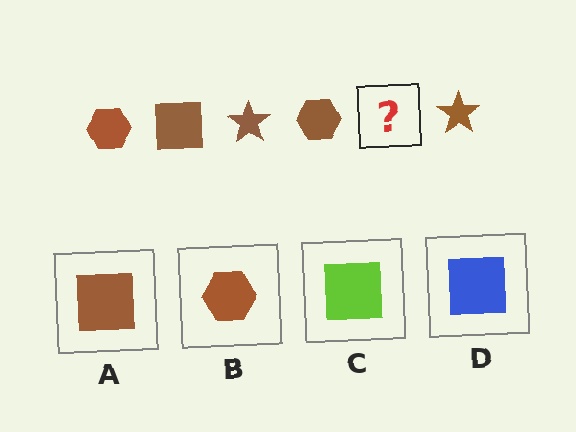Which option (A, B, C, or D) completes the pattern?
A.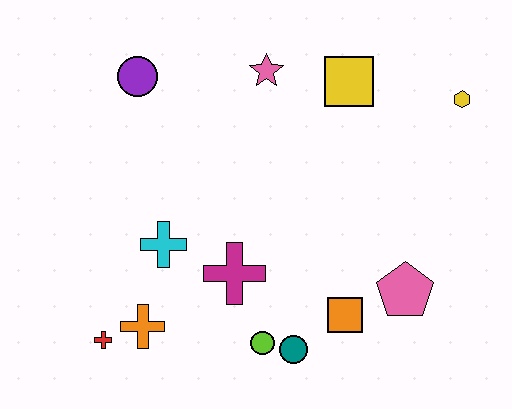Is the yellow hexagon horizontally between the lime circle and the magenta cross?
No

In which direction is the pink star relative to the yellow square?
The pink star is to the left of the yellow square.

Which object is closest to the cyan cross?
The magenta cross is closest to the cyan cross.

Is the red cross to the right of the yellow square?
No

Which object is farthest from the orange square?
The purple circle is farthest from the orange square.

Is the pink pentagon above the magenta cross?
No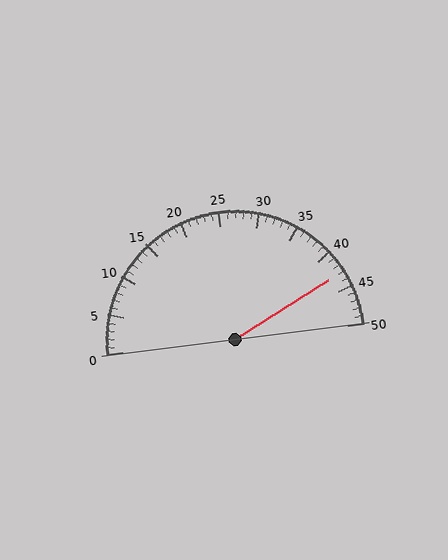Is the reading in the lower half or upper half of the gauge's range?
The reading is in the upper half of the range (0 to 50).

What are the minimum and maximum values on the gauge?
The gauge ranges from 0 to 50.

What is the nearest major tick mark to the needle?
The nearest major tick mark is 45.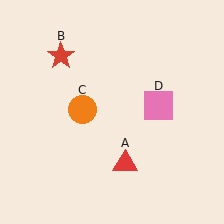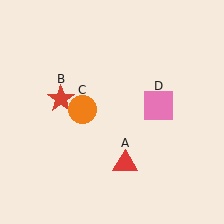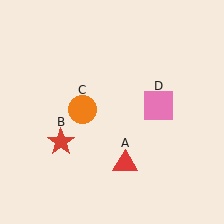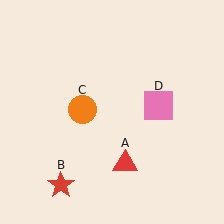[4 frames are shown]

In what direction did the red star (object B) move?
The red star (object B) moved down.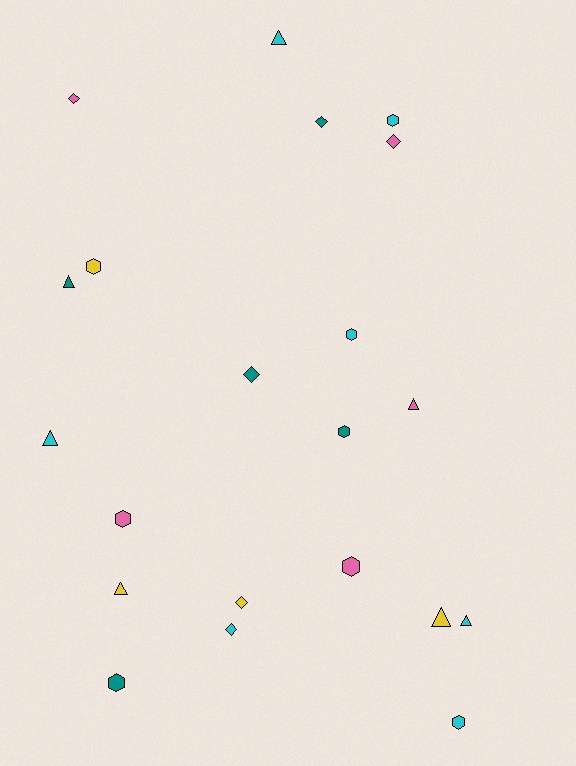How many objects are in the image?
There are 21 objects.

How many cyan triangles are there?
There are 3 cyan triangles.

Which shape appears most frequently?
Hexagon, with 8 objects.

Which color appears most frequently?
Cyan, with 7 objects.